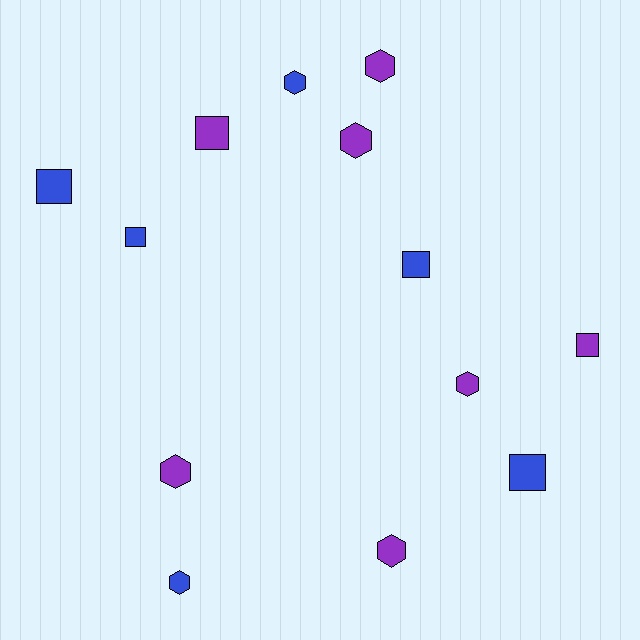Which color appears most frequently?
Purple, with 7 objects.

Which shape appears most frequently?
Hexagon, with 7 objects.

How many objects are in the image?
There are 13 objects.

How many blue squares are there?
There are 4 blue squares.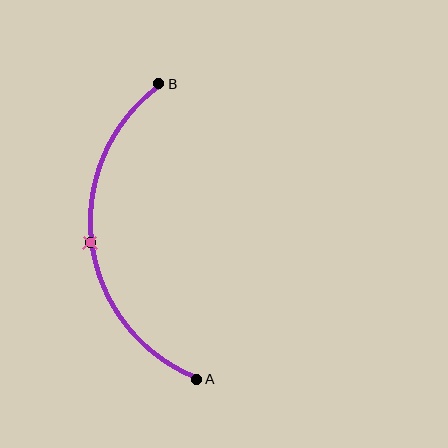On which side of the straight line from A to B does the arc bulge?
The arc bulges to the left of the straight line connecting A and B.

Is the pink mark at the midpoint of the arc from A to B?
Yes. The pink mark lies on the arc at equal arc-length from both A and B — it is the arc midpoint.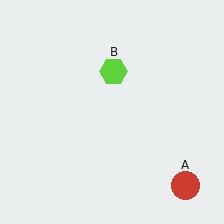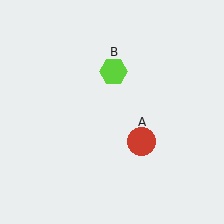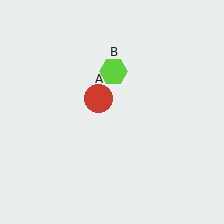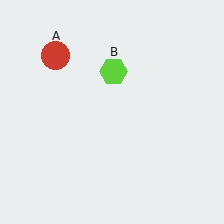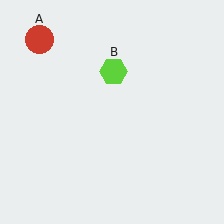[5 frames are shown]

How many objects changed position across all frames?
1 object changed position: red circle (object A).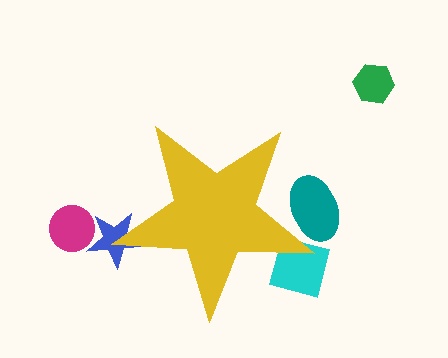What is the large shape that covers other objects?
A yellow star.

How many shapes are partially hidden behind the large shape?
3 shapes are partially hidden.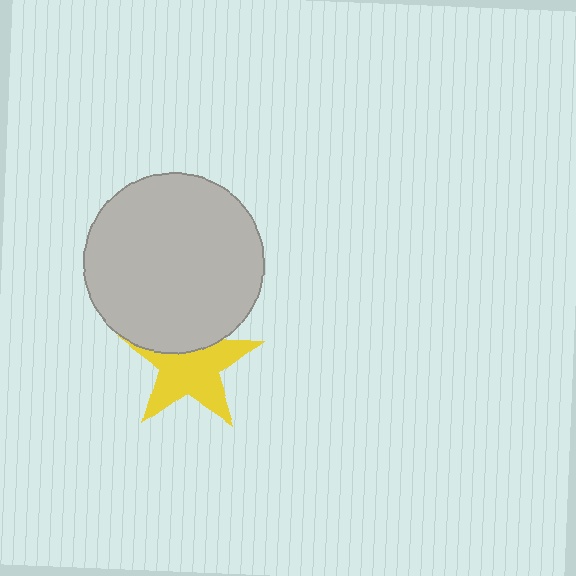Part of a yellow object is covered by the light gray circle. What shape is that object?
It is a star.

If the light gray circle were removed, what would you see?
You would see the complete yellow star.